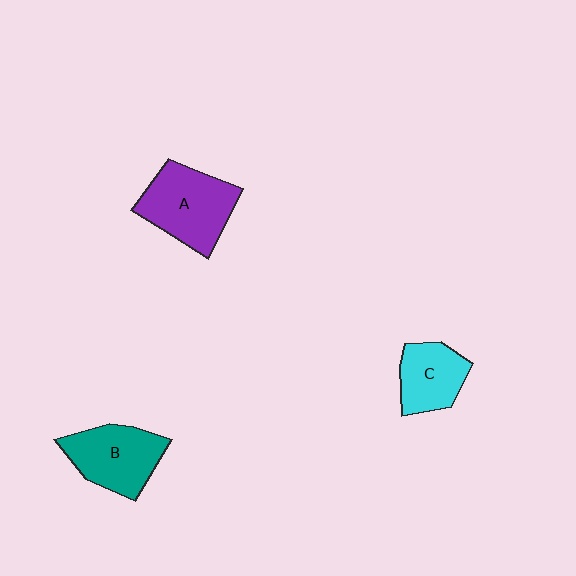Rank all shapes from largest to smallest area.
From largest to smallest: A (purple), B (teal), C (cyan).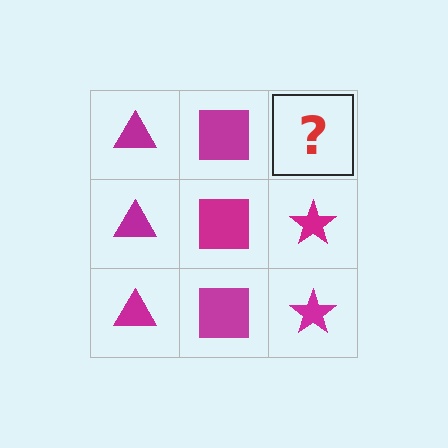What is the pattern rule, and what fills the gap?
The rule is that each column has a consistent shape. The gap should be filled with a magenta star.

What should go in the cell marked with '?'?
The missing cell should contain a magenta star.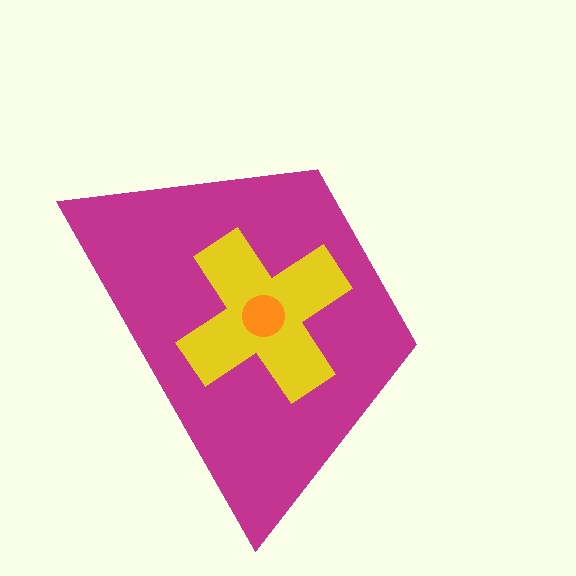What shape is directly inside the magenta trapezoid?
The yellow cross.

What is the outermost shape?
The magenta trapezoid.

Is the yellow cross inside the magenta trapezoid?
Yes.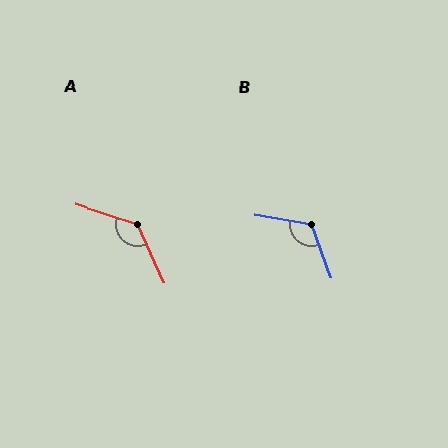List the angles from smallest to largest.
B (120°), A (133°).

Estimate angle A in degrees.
Approximately 133 degrees.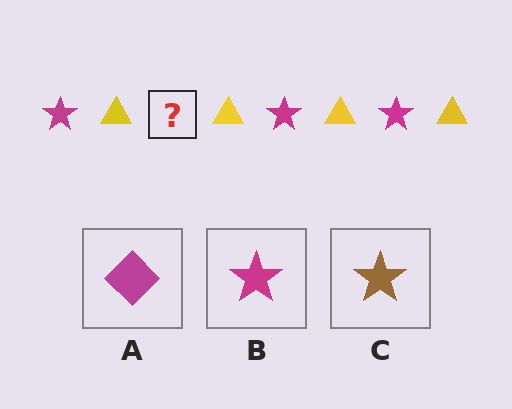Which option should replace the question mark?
Option B.